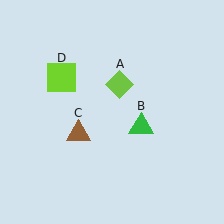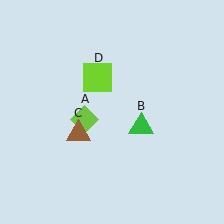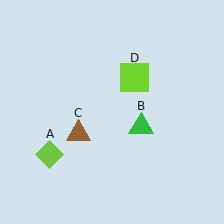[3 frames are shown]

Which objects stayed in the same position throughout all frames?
Green triangle (object B) and brown triangle (object C) remained stationary.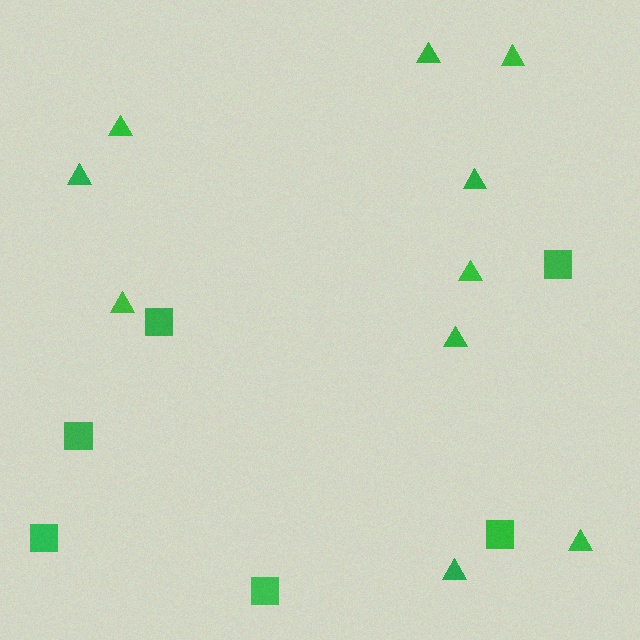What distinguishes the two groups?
There are 2 groups: one group of squares (6) and one group of triangles (10).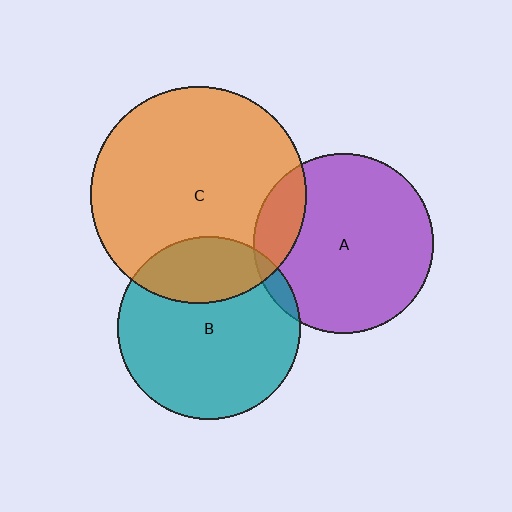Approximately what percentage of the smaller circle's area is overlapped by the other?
Approximately 15%.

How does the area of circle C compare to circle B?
Approximately 1.4 times.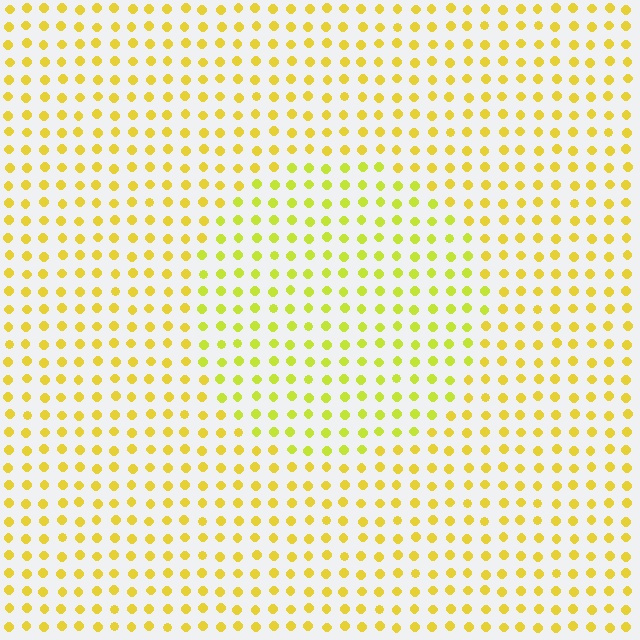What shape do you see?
I see a circle.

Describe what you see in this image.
The image is filled with small yellow elements in a uniform arrangement. A circle-shaped region is visible where the elements are tinted to a slightly different hue, forming a subtle color boundary.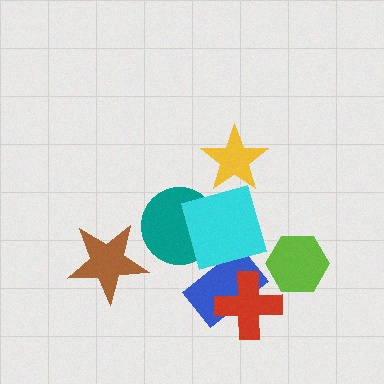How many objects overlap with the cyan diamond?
3 objects overlap with the cyan diamond.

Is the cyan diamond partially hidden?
No, no other shape covers it.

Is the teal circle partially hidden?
Yes, it is partially covered by another shape.